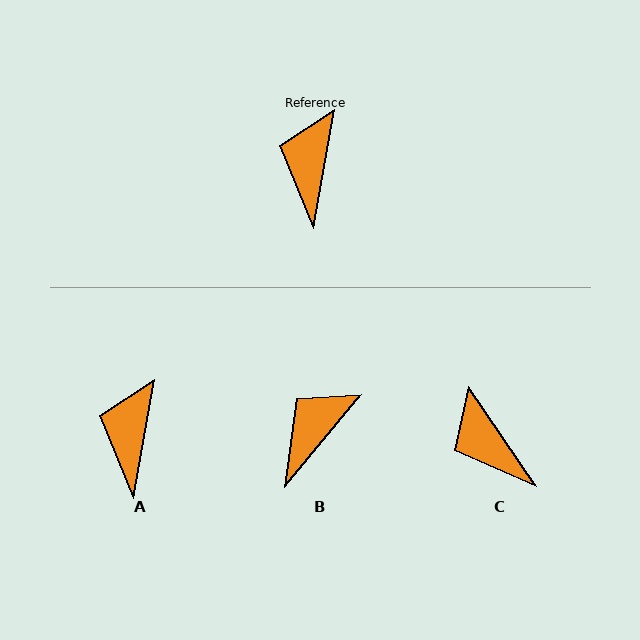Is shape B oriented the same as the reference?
No, it is off by about 30 degrees.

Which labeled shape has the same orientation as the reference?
A.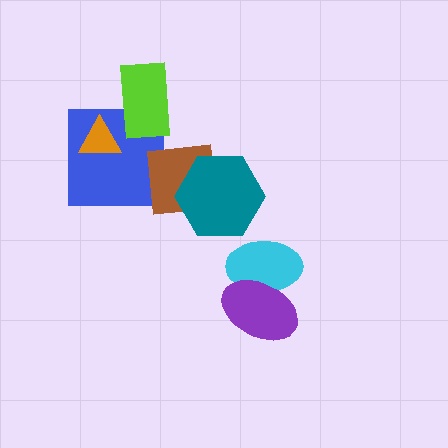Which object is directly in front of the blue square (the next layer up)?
The lime rectangle is directly in front of the blue square.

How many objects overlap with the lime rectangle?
1 object overlaps with the lime rectangle.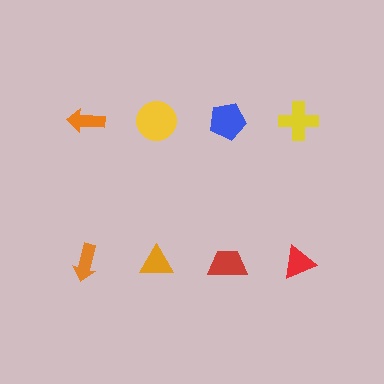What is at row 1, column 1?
An orange arrow.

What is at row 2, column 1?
An orange arrow.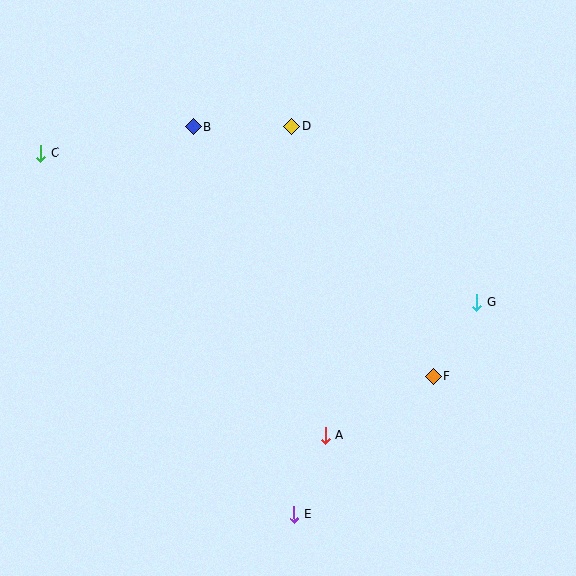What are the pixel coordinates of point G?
Point G is at (477, 302).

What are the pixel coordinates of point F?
Point F is at (433, 376).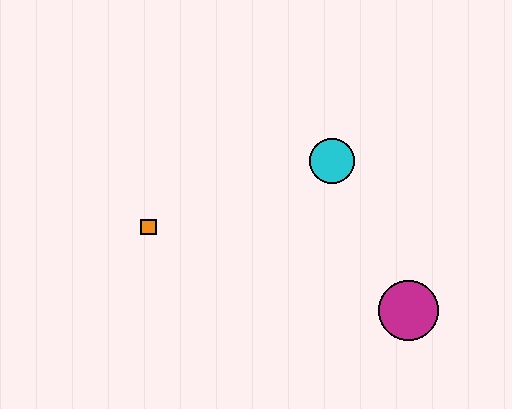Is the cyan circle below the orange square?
No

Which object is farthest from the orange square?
The magenta circle is farthest from the orange square.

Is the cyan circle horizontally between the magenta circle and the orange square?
Yes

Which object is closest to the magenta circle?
The cyan circle is closest to the magenta circle.